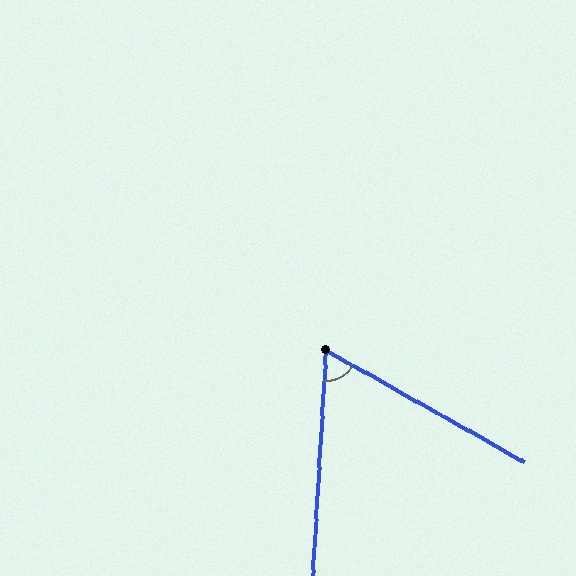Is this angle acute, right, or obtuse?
It is acute.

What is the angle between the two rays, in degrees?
Approximately 64 degrees.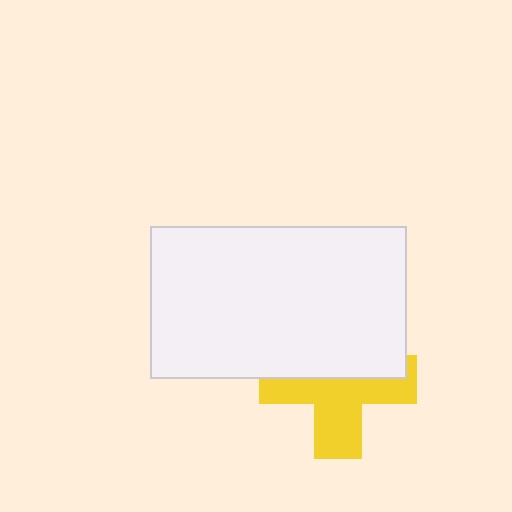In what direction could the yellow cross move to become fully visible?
The yellow cross could move down. That would shift it out from behind the white rectangle entirely.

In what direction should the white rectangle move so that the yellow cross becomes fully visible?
The white rectangle should move up. That is the shortest direction to clear the overlap and leave the yellow cross fully visible.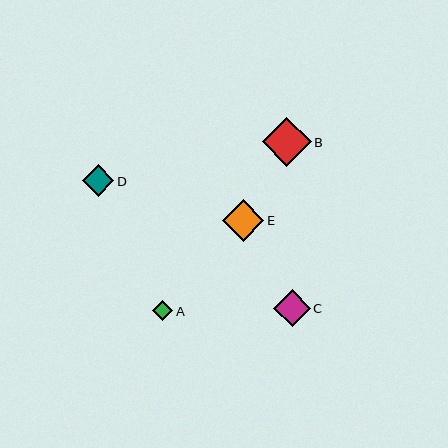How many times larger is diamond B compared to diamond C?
Diamond B is approximately 1.3 times the size of diamond C.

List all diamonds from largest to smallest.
From largest to smallest: B, E, C, D, A.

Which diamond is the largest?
Diamond B is the largest with a size of approximately 49 pixels.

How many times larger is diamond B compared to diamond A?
Diamond B is approximately 2.4 times the size of diamond A.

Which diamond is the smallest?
Diamond A is the smallest with a size of approximately 20 pixels.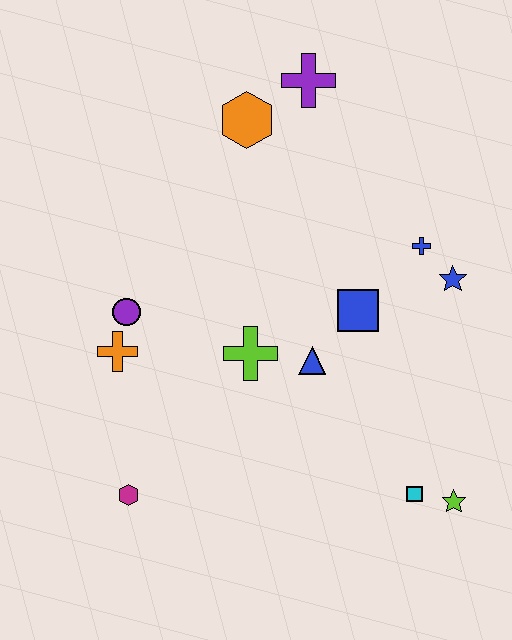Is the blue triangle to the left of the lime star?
Yes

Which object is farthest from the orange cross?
The lime star is farthest from the orange cross.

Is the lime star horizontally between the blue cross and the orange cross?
No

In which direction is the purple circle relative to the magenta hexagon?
The purple circle is above the magenta hexagon.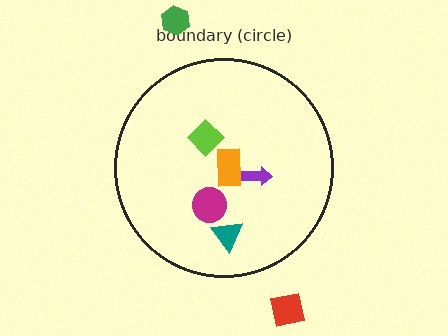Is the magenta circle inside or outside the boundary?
Inside.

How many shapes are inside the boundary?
5 inside, 2 outside.